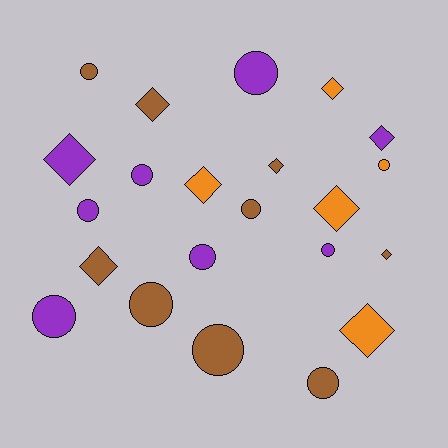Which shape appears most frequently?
Circle, with 12 objects.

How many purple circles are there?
There are 6 purple circles.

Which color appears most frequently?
Brown, with 9 objects.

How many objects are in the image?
There are 22 objects.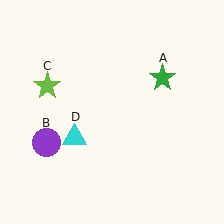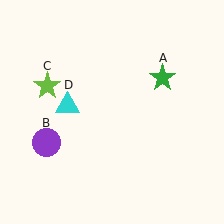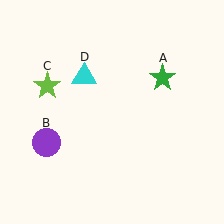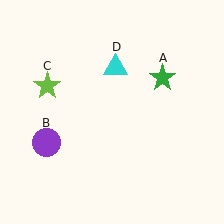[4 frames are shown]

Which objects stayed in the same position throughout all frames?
Green star (object A) and purple circle (object B) and lime star (object C) remained stationary.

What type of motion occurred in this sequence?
The cyan triangle (object D) rotated clockwise around the center of the scene.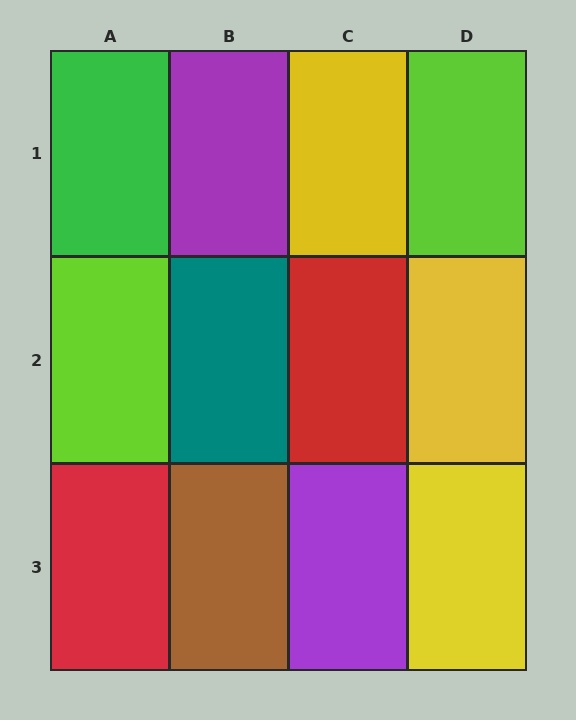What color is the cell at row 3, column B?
Brown.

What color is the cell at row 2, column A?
Lime.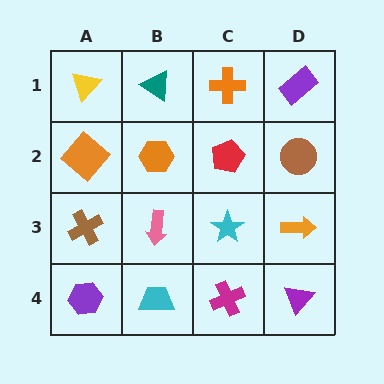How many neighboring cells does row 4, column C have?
3.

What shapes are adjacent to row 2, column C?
An orange cross (row 1, column C), a cyan star (row 3, column C), an orange hexagon (row 2, column B), a brown circle (row 2, column D).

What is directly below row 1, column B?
An orange hexagon.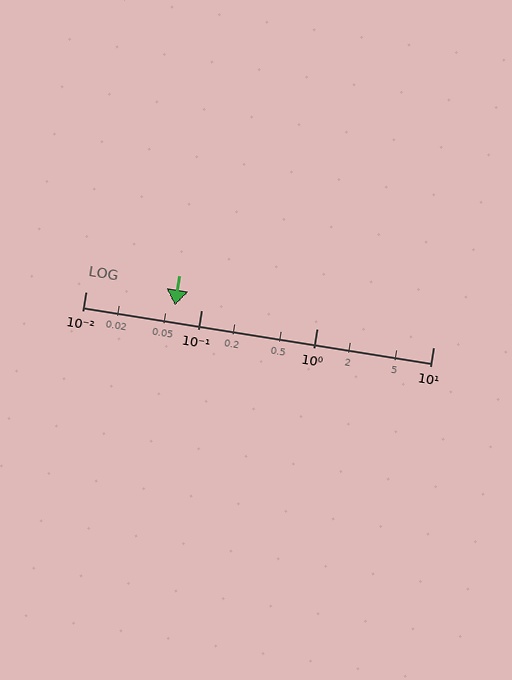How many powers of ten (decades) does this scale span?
The scale spans 3 decades, from 0.01 to 10.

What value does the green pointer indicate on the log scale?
The pointer indicates approximately 0.059.